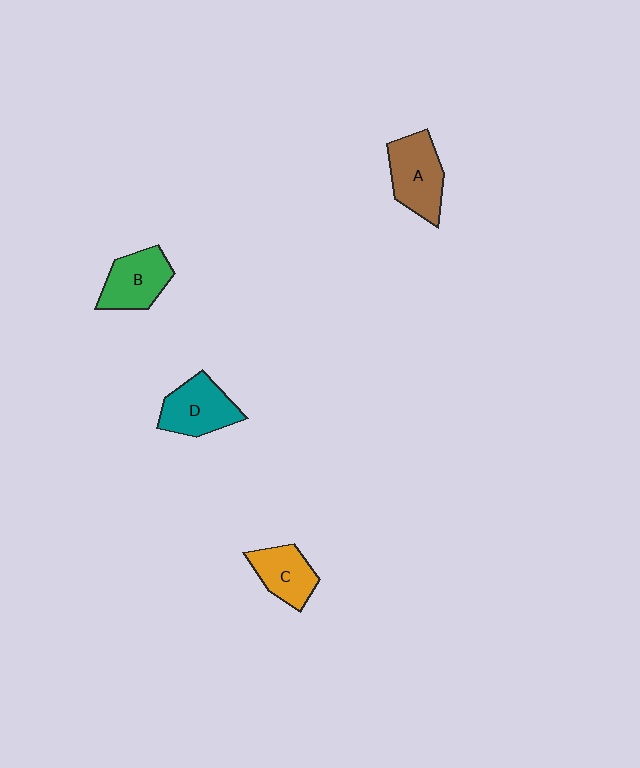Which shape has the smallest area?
Shape C (orange).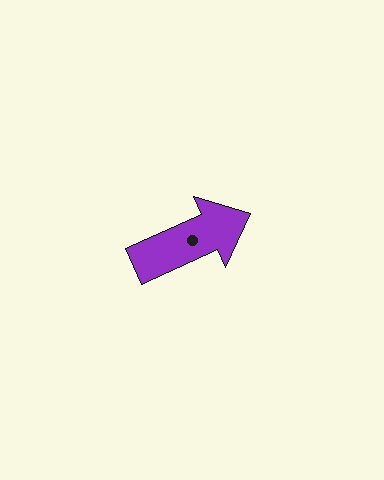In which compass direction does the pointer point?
Northeast.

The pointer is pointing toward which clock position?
Roughly 2 o'clock.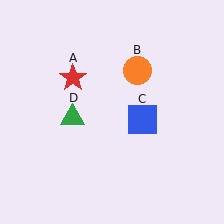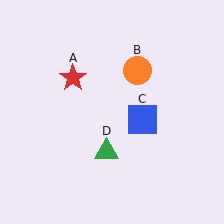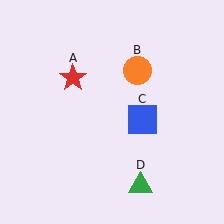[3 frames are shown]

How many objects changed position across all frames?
1 object changed position: green triangle (object D).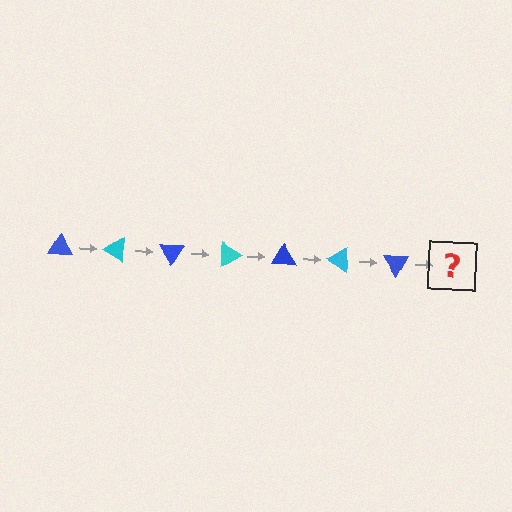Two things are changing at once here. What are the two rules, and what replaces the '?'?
The two rules are that it rotates 30 degrees each step and the color cycles through blue and cyan. The '?' should be a cyan triangle, rotated 210 degrees from the start.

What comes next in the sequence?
The next element should be a cyan triangle, rotated 210 degrees from the start.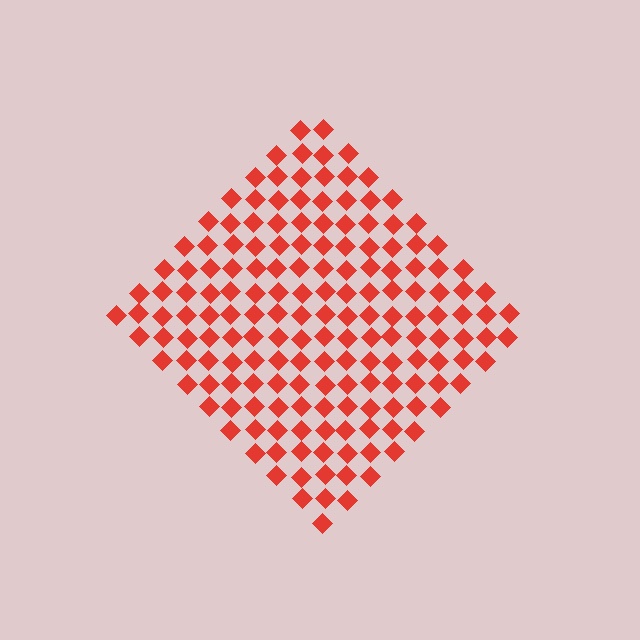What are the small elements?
The small elements are diamonds.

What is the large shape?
The large shape is a diamond.